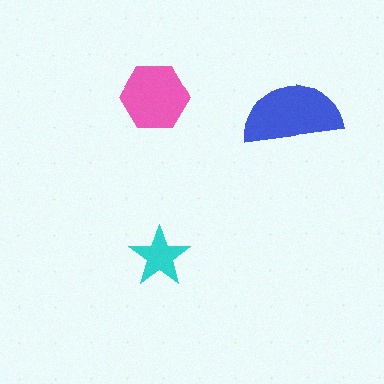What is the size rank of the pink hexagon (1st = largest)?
2nd.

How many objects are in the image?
There are 3 objects in the image.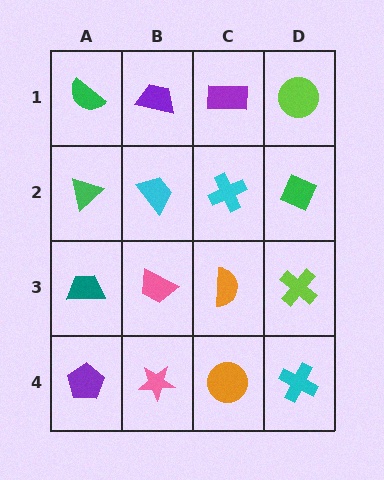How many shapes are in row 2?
4 shapes.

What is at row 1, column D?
A lime circle.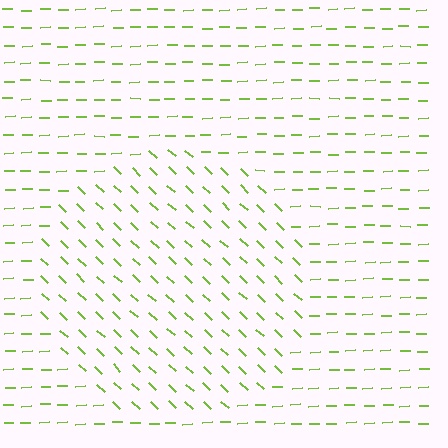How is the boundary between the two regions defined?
The boundary is defined purely by a change in line orientation (approximately 45 degrees difference). All lines are the same color and thickness.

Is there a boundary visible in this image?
Yes, there is a texture boundary formed by a change in line orientation.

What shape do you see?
I see a circle.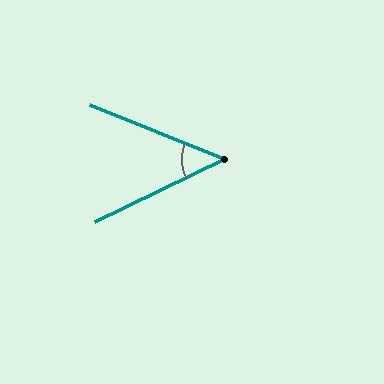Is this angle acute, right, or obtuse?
It is acute.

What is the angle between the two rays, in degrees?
Approximately 48 degrees.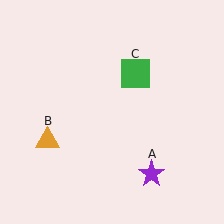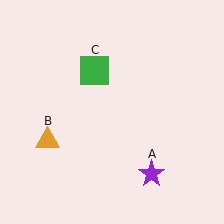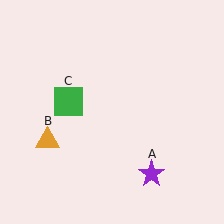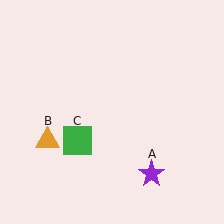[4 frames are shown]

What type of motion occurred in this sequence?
The green square (object C) rotated counterclockwise around the center of the scene.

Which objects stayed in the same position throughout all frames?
Purple star (object A) and orange triangle (object B) remained stationary.